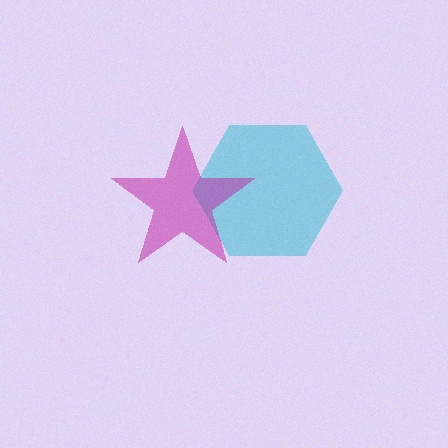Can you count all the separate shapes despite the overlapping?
Yes, there are 2 separate shapes.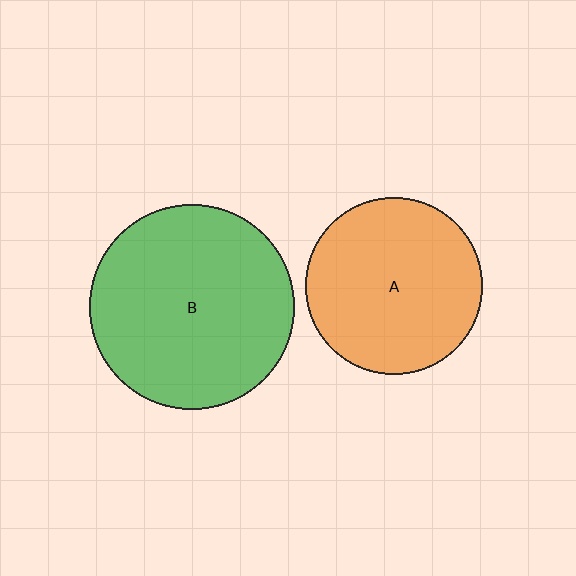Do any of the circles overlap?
No, none of the circles overlap.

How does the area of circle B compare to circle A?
Approximately 1.3 times.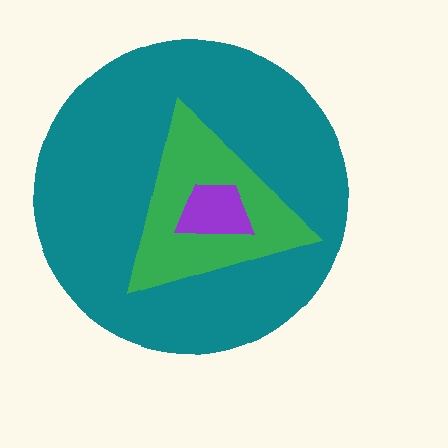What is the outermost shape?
The teal circle.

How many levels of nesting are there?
3.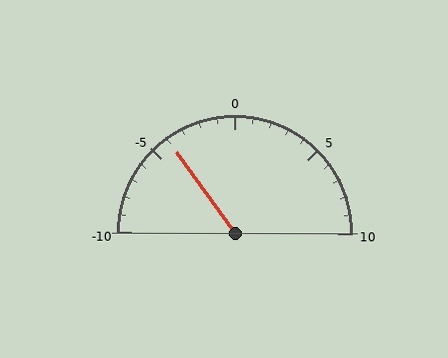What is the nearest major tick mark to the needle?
The nearest major tick mark is -5.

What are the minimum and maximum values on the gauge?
The gauge ranges from -10 to 10.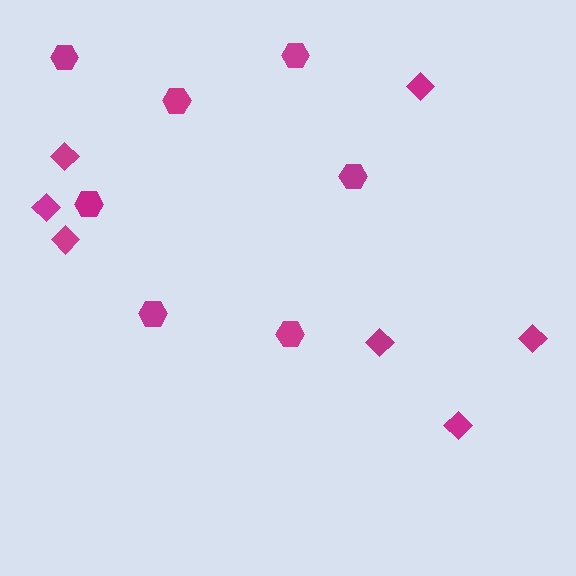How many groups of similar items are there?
There are 2 groups: one group of hexagons (7) and one group of diamonds (7).